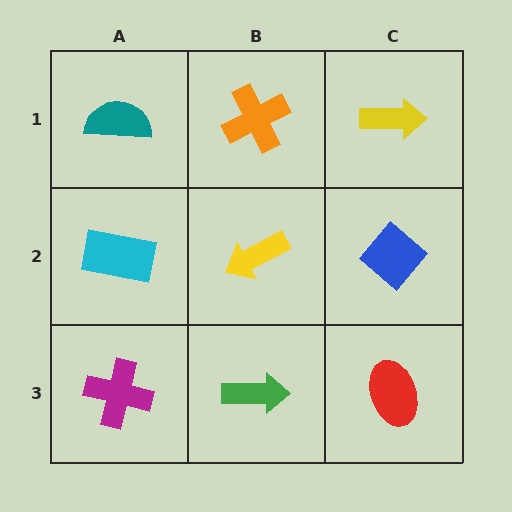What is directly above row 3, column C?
A blue diamond.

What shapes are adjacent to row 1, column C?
A blue diamond (row 2, column C), an orange cross (row 1, column B).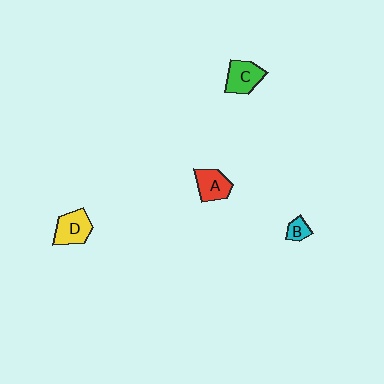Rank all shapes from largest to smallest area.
From largest to smallest: D (yellow), C (green), A (red), B (cyan).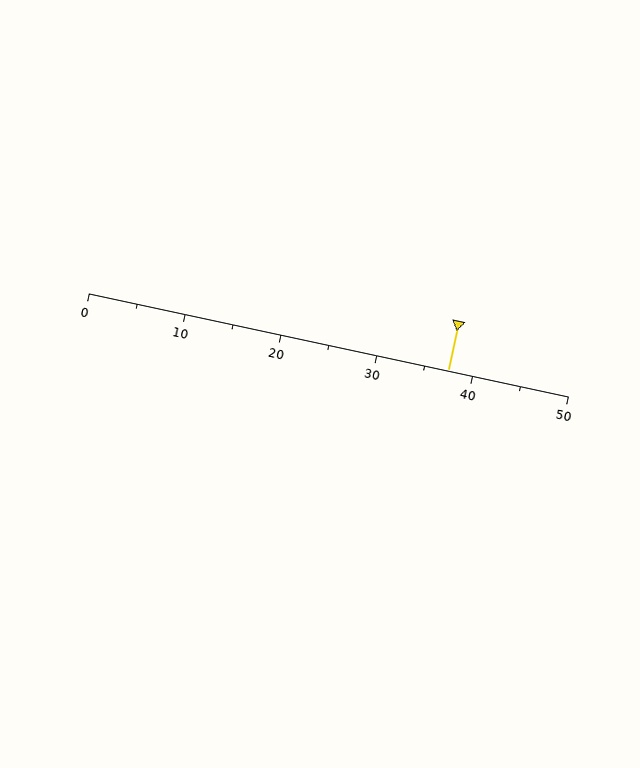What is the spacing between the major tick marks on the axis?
The major ticks are spaced 10 apart.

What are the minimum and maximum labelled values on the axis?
The axis runs from 0 to 50.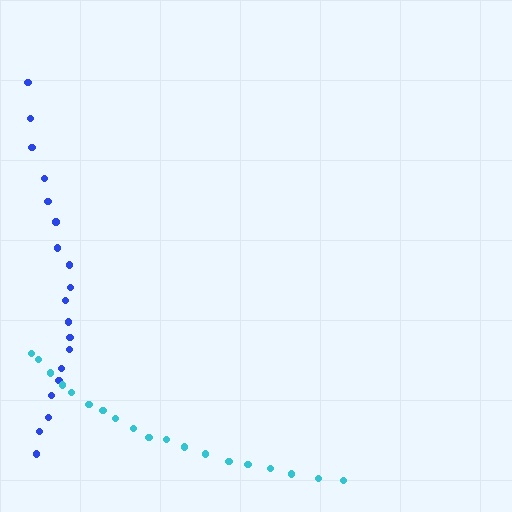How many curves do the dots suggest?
There are 2 distinct paths.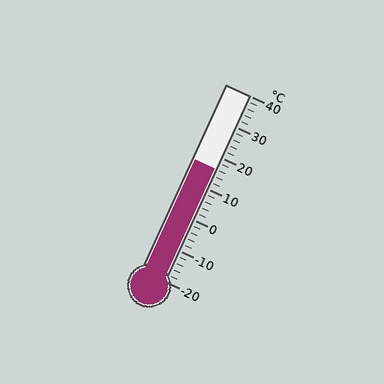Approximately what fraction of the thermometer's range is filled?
The thermometer is filled to approximately 60% of its range.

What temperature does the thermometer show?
The thermometer shows approximately 16°C.